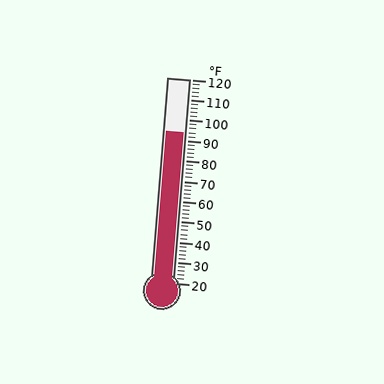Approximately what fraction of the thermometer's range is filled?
The thermometer is filled to approximately 75% of its range.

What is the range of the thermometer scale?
The thermometer scale ranges from 20°F to 120°F.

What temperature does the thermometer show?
The thermometer shows approximately 94°F.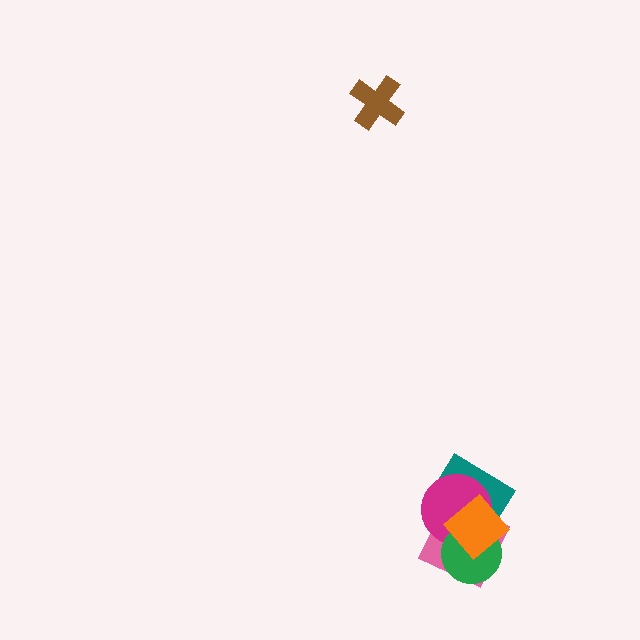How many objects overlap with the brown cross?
0 objects overlap with the brown cross.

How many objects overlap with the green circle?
3 objects overlap with the green circle.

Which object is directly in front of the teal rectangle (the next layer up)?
The pink diamond is directly in front of the teal rectangle.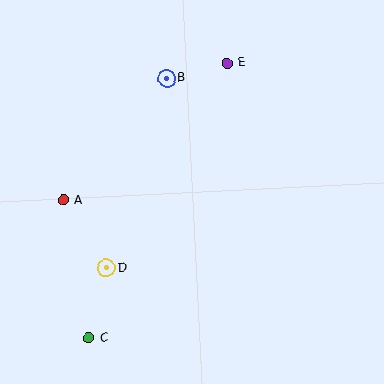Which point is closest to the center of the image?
Point D at (106, 268) is closest to the center.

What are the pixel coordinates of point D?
Point D is at (106, 268).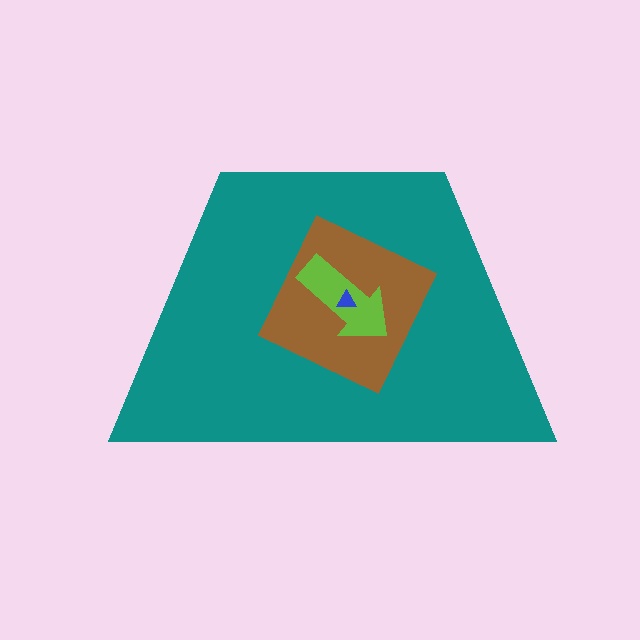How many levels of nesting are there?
4.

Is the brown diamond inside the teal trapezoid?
Yes.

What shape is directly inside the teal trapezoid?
The brown diamond.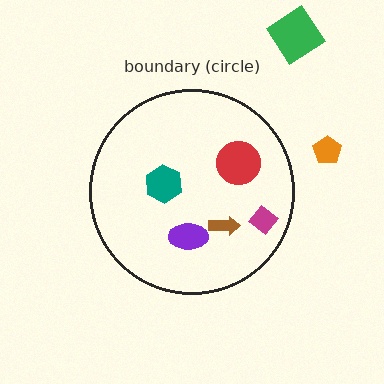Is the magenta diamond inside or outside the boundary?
Inside.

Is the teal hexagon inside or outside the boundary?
Inside.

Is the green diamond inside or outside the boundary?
Outside.